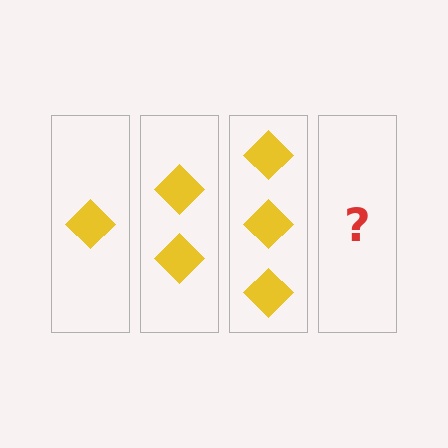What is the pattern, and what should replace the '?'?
The pattern is that each step adds one more diamond. The '?' should be 4 diamonds.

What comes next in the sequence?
The next element should be 4 diamonds.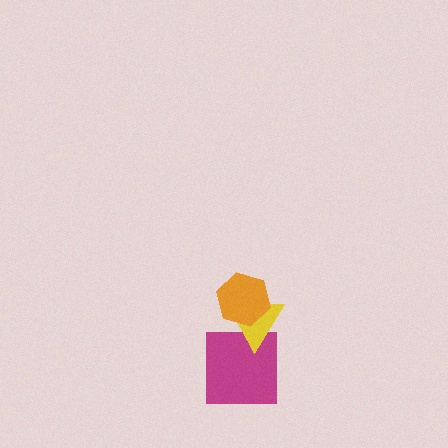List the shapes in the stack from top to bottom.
From top to bottom: the orange hexagon, the yellow triangle, the magenta square.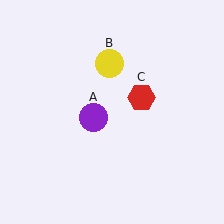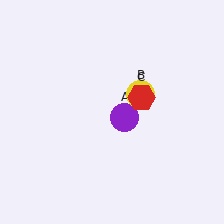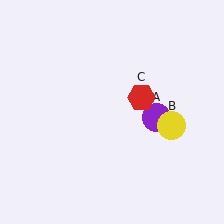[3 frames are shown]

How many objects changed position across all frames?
2 objects changed position: purple circle (object A), yellow circle (object B).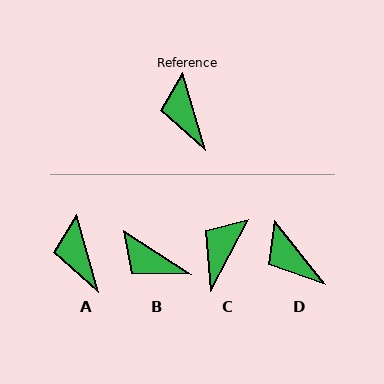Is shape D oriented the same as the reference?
No, it is off by about 22 degrees.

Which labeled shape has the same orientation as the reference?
A.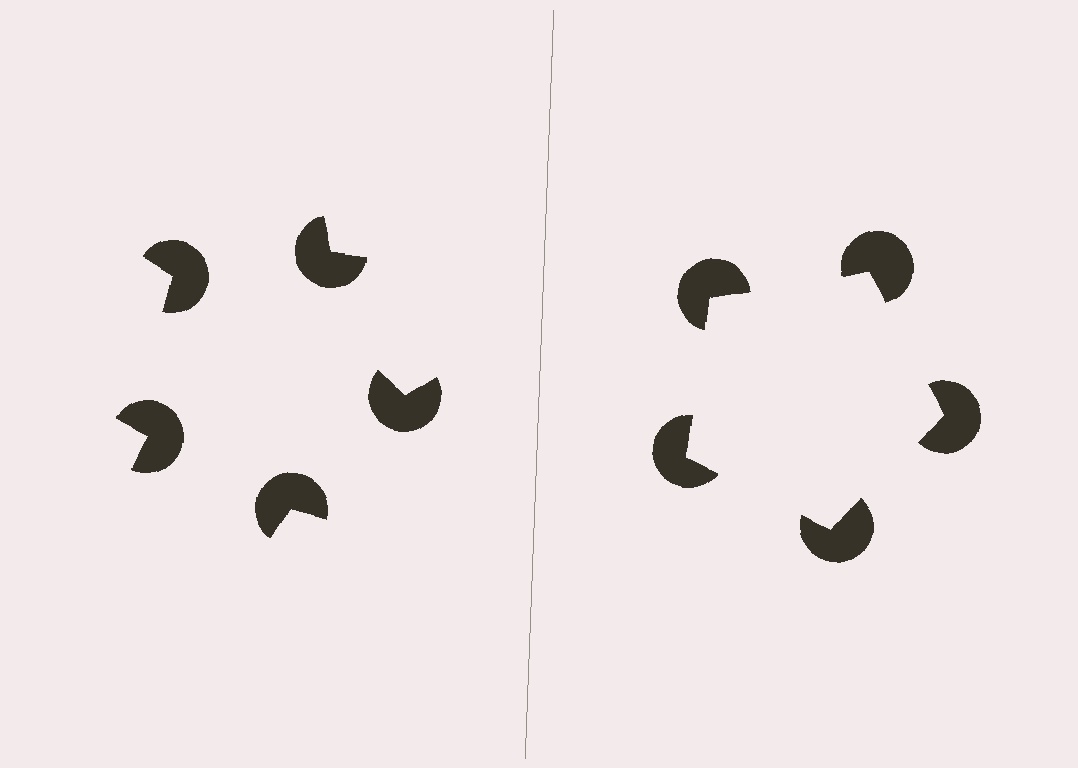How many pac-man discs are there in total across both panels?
10 — 5 on each side.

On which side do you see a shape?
An illusory pentagon appears on the right side. On the left side the wedge cuts are rotated, so no coherent shape forms.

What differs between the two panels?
The pac-man discs are positioned identically on both sides; only the wedge orientations differ. On the right they align to a pentagon; on the left they are misaligned.